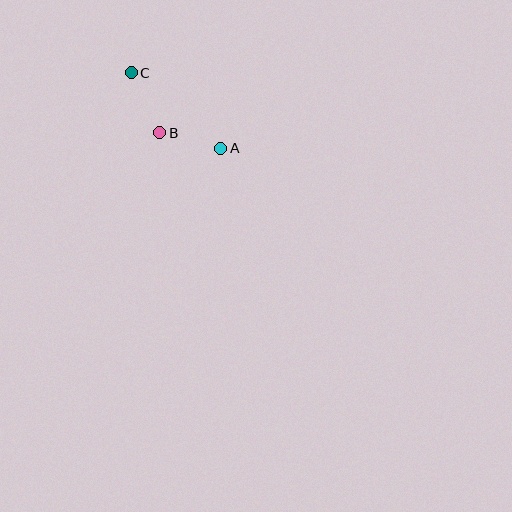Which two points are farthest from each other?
Points A and C are farthest from each other.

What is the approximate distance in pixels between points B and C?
The distance between B and C is approximately 67 pixels.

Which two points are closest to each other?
Points A and B are closest to each other.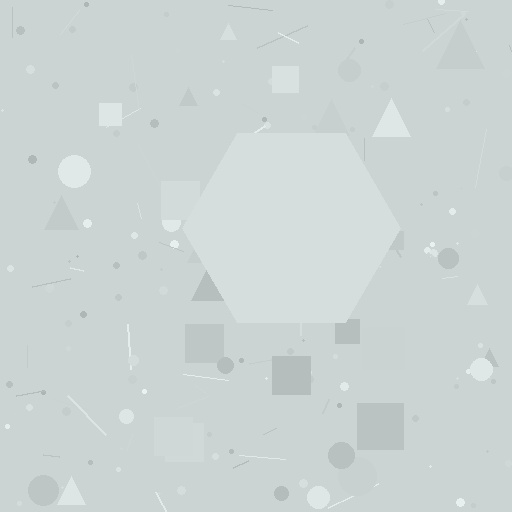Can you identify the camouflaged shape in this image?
The camouflaged shape is a hexagon.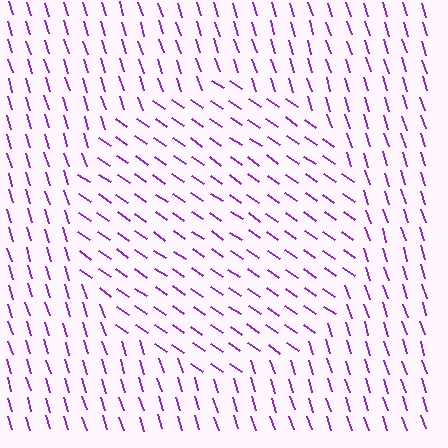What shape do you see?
I see a circle.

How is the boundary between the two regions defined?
The boundary is defined purely by a change in line orientation (approximately 38 degrees difference). All lines are the same color and thickness.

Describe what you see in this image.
The image is filled with small purple line segments. A circle region in the image has lines oriented differently from the surrounding lines, creating a visible texture boundary.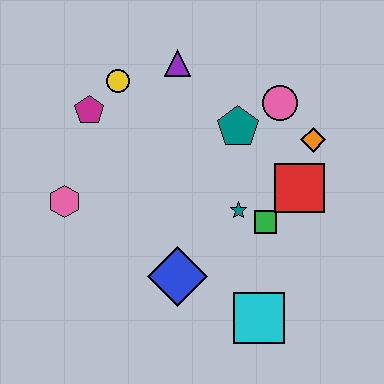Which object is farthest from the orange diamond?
The pink hexagon is farthest from the orange diamond.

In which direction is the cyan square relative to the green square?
The cyan square is below the green square.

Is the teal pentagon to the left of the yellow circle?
No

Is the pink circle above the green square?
Yes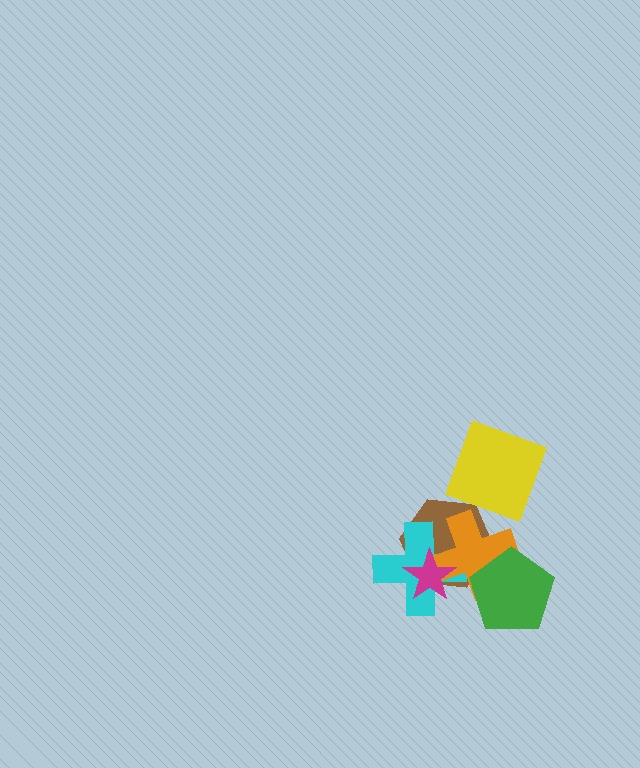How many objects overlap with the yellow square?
0 objects overlap with the yellow square.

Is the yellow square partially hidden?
No, no other shape covers it.